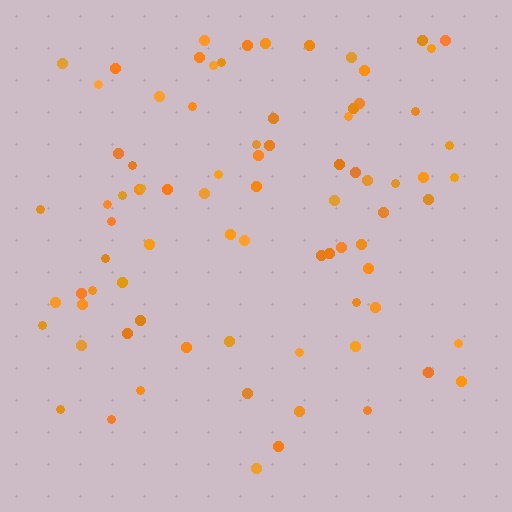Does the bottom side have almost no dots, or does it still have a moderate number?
Still a moderate number, just noticeably fewer than the top.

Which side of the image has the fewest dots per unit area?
The bottom.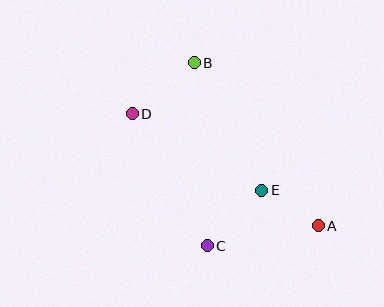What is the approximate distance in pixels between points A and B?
The distance between A and B is approximately 205 pixels.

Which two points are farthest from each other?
Points A and D are farthest from each other.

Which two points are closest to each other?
Points A and E are closest to each other.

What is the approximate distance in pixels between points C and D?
The distance between C and D is approximately 152 pixels.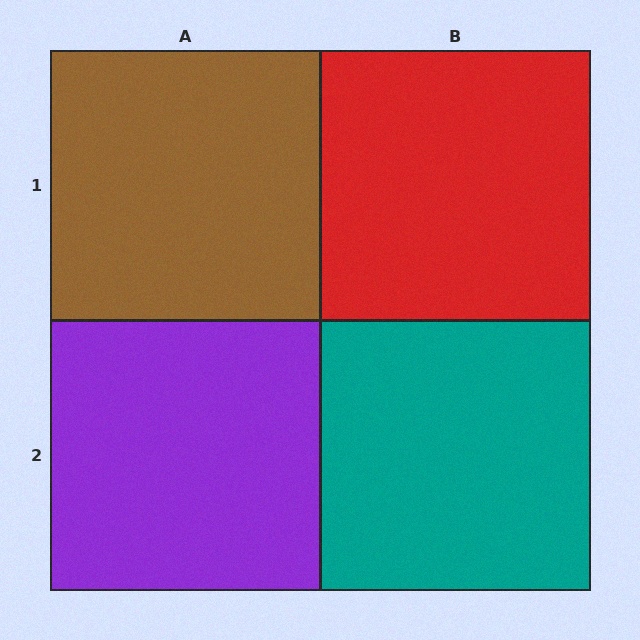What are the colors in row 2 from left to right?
Purple, teal.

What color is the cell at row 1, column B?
Red.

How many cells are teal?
1 cell is teal.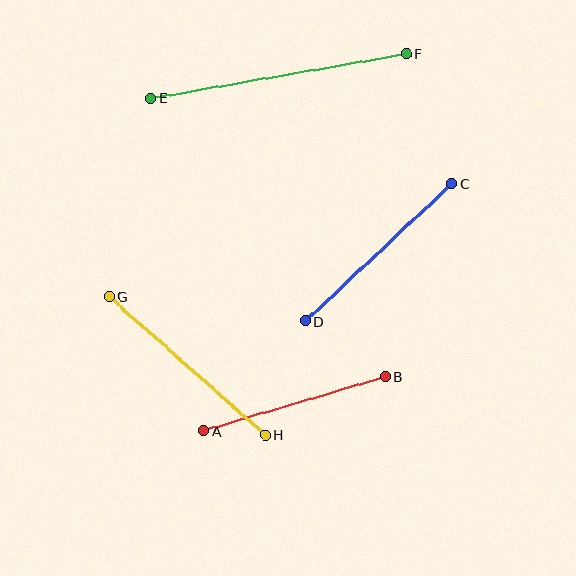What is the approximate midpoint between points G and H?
The midpoint is at approximately (187, 366) pixels.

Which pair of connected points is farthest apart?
Points E and F are farthest apart.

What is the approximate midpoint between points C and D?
The midpoint is at approximately (379, 252) pixels.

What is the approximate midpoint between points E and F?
The midpoint is at approximately (278, 76) pixels.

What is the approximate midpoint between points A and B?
The midpoint is at approximately (295, 404) pixels.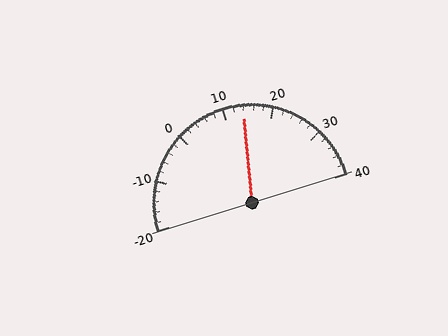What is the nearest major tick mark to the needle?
The nearest major tick mark is 10.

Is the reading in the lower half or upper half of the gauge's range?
The reading is in the upper half of the range (-20 to 40).